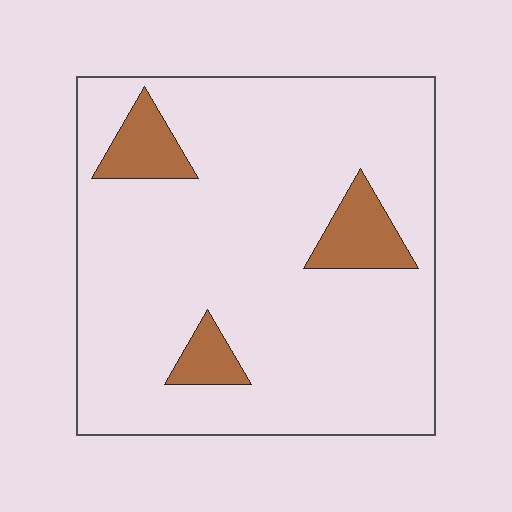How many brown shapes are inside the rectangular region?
3.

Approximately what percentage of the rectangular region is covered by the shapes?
Approximately 10%.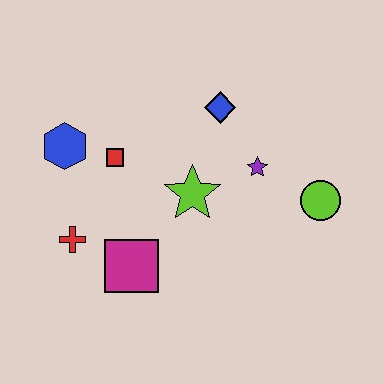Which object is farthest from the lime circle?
The blue hexagon is farthest from the lime circle.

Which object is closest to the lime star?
The purple star is closest to the lime star.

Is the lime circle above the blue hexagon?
No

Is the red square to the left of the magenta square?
Yes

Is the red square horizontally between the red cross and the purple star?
Yes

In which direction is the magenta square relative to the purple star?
The magenta square is to the left of the purple star.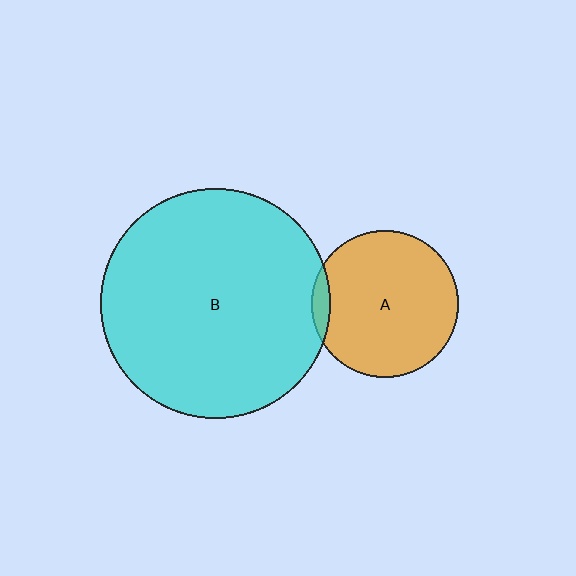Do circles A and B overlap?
Yes.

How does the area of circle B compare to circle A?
Approximately 2.4 times.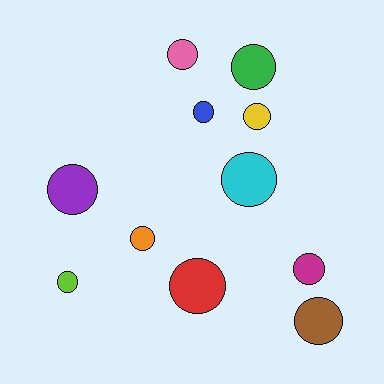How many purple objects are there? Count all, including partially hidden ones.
There is 1 purple object.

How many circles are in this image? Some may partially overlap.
There are 11 circles.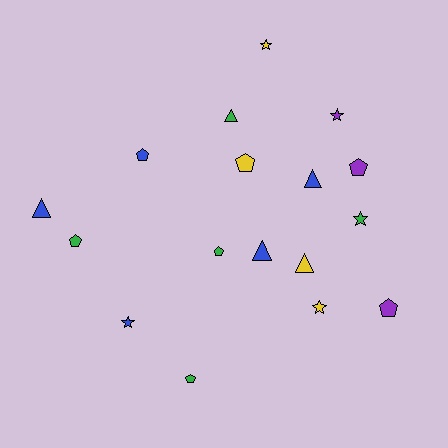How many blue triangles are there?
There are 3 blue triangles.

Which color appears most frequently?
Blue, with 5 objects.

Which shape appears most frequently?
Pentagon, with 7 objects.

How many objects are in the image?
There are 17 objects.